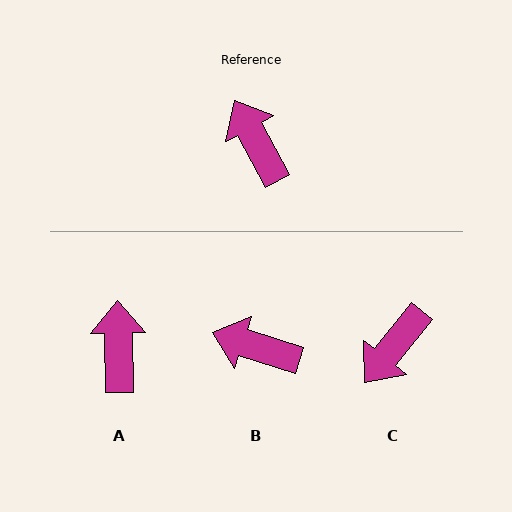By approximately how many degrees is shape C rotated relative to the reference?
Approximately 112 degrees counter-clockwise.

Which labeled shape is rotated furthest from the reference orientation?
C, about 112 degrees away.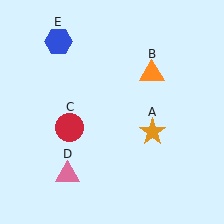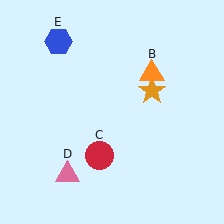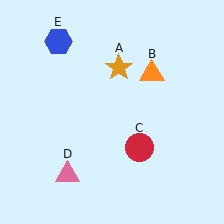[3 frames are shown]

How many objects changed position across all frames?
2 objects changed position: orange star (object A), red circle (object C).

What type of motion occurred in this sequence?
The orange star (object A), red circle (object C) rotated counterclockwise around the center of the scene.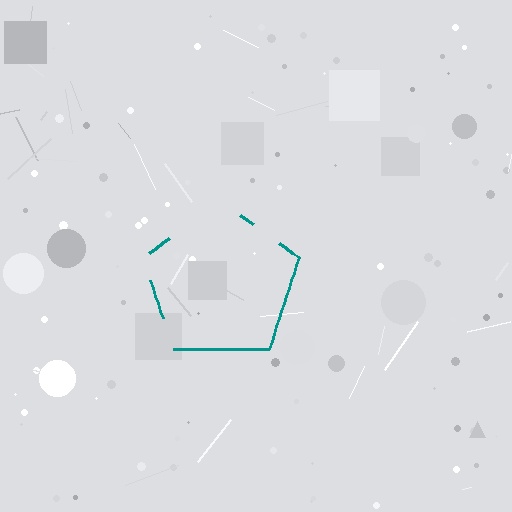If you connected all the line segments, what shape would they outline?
They would outline a pentagon.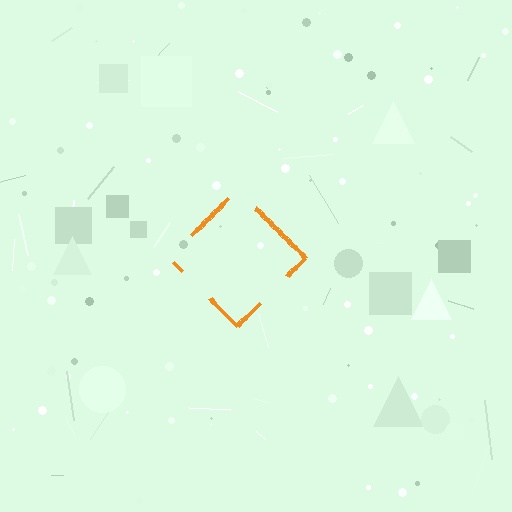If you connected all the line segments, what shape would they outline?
They would outline a diamond.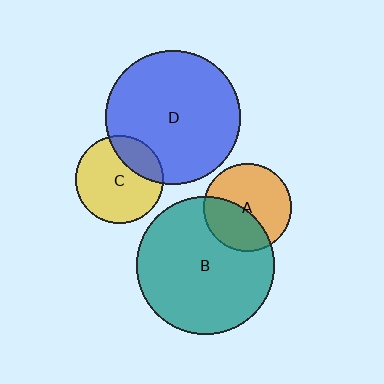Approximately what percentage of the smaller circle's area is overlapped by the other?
Approximately 25%.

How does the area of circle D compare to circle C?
Approximately 2.3 times.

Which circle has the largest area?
Circle B (teal).